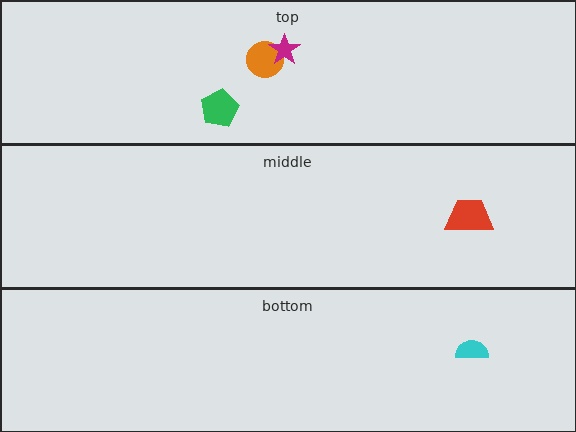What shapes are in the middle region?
The red trapezoid.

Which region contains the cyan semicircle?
The bottom region.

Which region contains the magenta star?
The top region.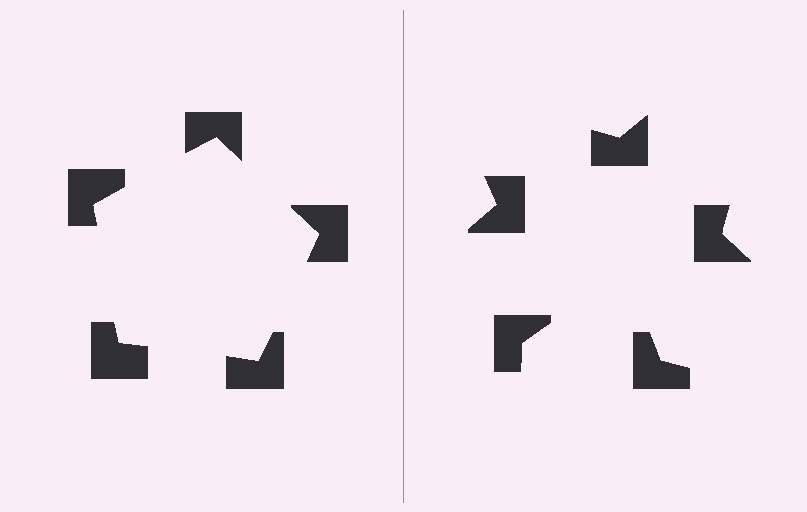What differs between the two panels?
The notched squares are positioned identically on both sides; only the wedge orientations differ. On the left they align to a pentagon; on the right they are misaligned.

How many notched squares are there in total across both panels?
10 — 5 on each side.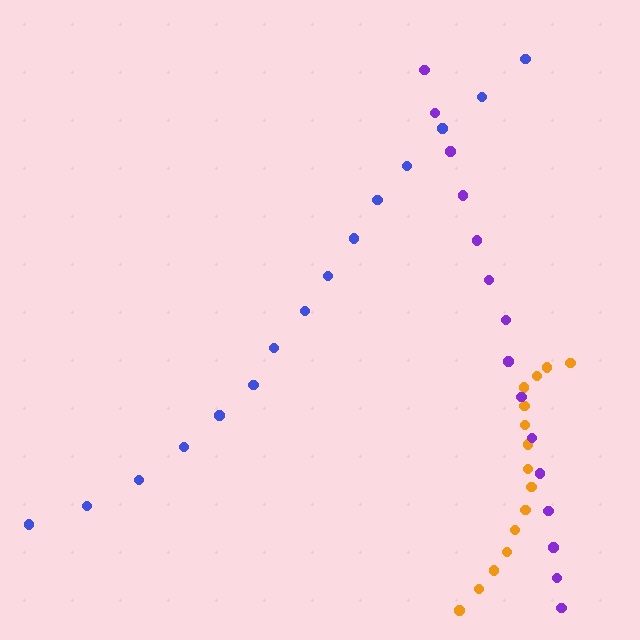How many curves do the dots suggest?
There are 3 distinct paths.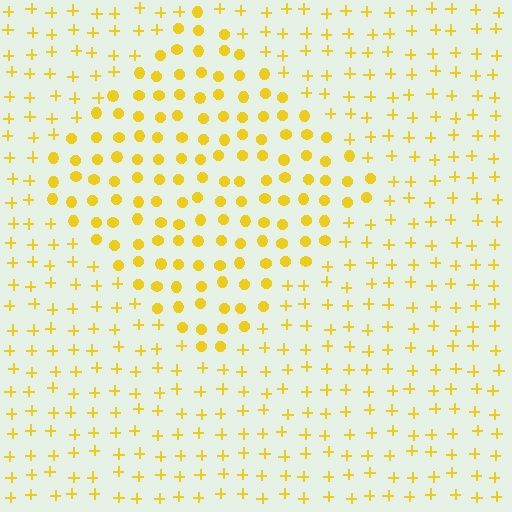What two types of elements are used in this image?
The image uses circles inside the diamond region and plus signs outside it.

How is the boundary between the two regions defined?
The boundary is defined by a change in element shape: circles inside vs. plus signs outside. All elements share the same color and spacing.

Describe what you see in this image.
The image is filled with small yellow elements arranged in a uniform grid. A diamond-shaped region contains circles, while the surrounding area contains plus signs. The boundary is defined purely by the change in element shape.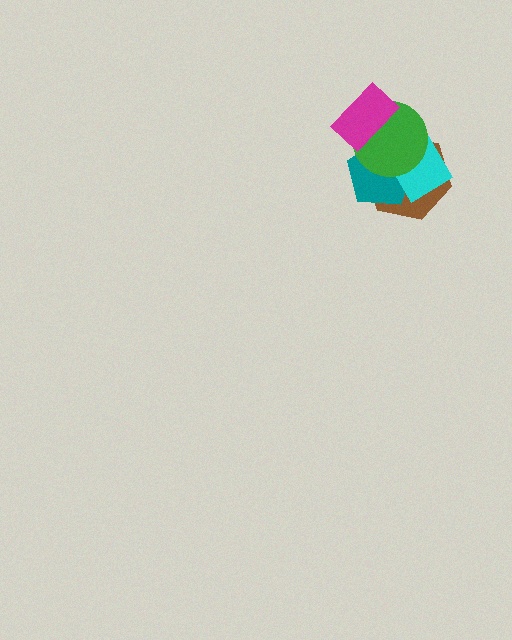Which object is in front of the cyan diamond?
The green circle is in front of the cyan diamond.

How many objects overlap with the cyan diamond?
3 objects overlap with the cyan diamond.